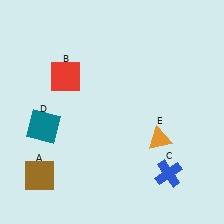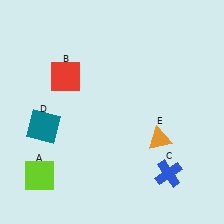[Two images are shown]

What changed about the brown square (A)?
In Image 1, A is brown. In Image 2, it changed to lime.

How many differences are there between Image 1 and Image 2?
There is 1 difference between the two images.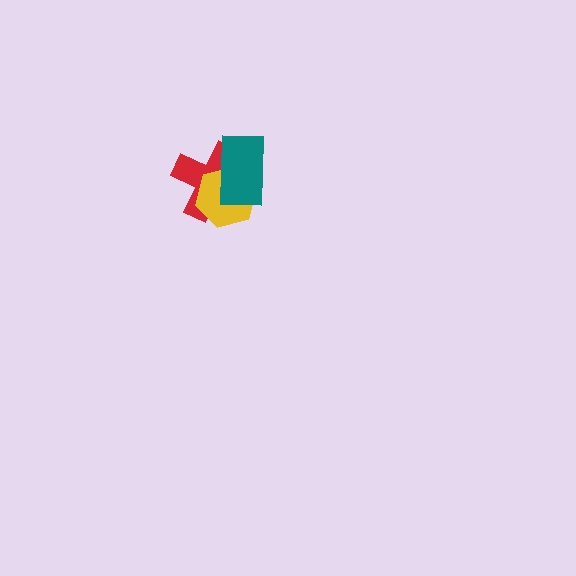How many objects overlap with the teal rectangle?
2 objects overlap with the teal rectangle.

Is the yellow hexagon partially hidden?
Yes, it is partially covered by another shape.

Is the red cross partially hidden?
Yes, it is partially covered by another shape.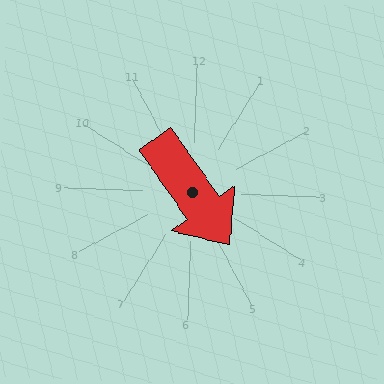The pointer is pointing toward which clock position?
Roughly 5 o'clock.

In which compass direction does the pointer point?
Southeast.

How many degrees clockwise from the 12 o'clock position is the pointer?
Approximately 143 degrees.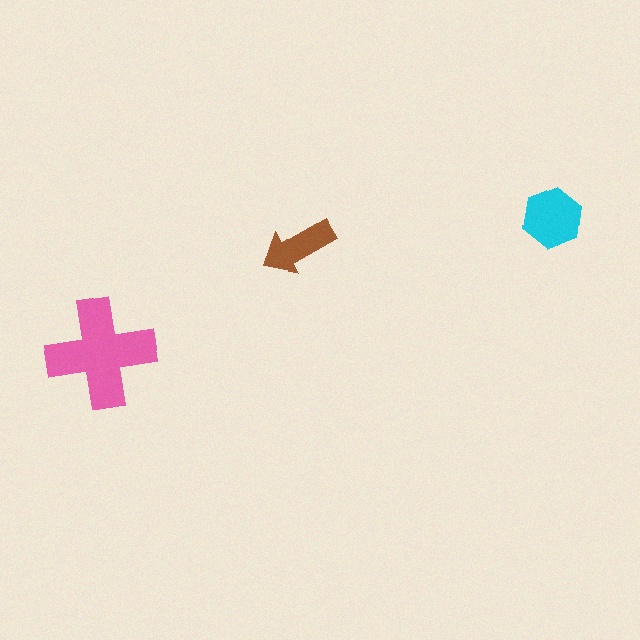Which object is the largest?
The pink cross.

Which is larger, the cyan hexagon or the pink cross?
The pink cross.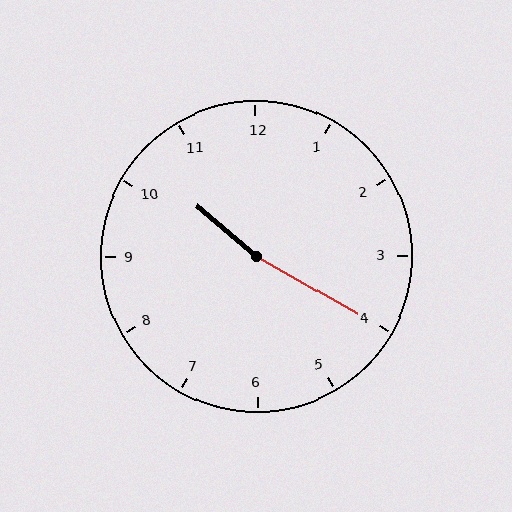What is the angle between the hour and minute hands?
Approximately 170 degrees.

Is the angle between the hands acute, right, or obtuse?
It is obtuse.